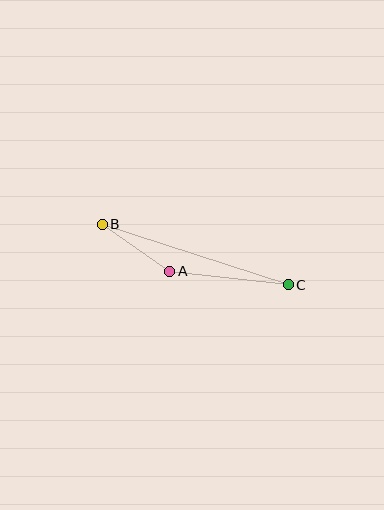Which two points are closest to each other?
Points A and B are closest to each other.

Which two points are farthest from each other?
Points B and C are farthest from each other.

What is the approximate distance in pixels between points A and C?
The distance between A and C is approximately 119 pixels.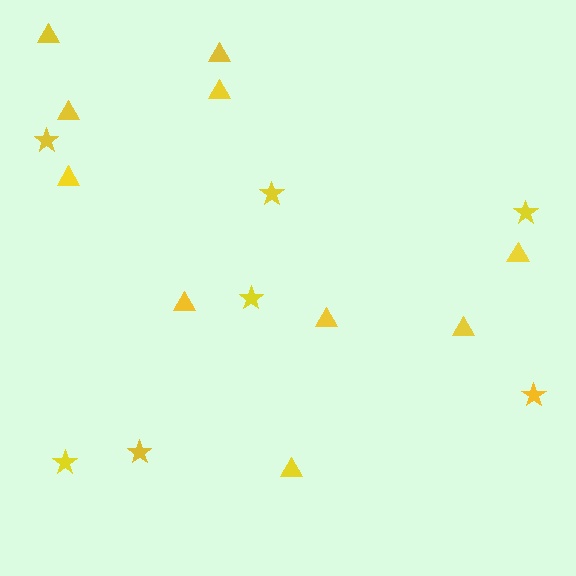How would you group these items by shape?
There are 2 groups: one group of triangles (10) and one group of stars (7).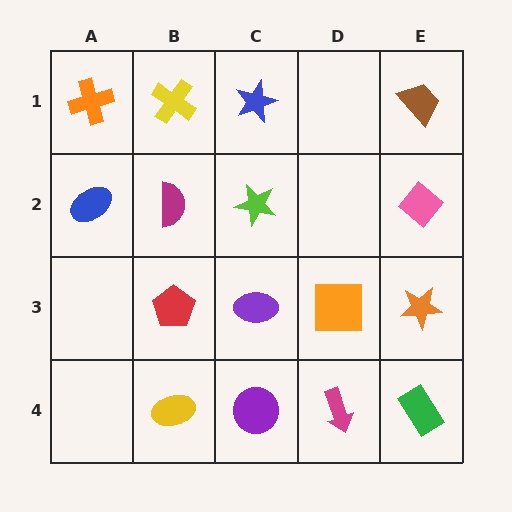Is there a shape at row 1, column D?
No, that cell is empty.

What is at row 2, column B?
A magenta semicircle.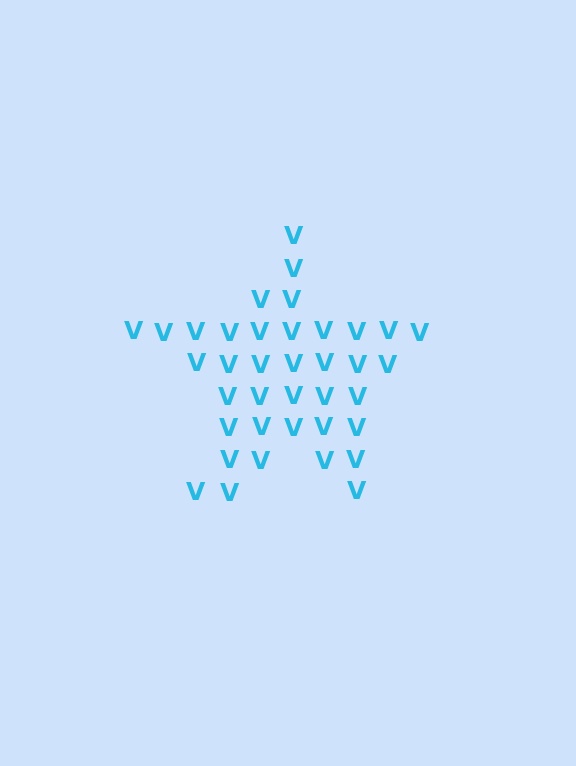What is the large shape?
The large shape is a star.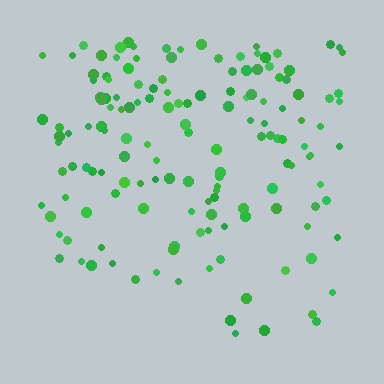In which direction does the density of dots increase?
From bottom to top, with the top side densest.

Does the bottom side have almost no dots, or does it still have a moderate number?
Still a moderate number, just noticeably fewer than the top.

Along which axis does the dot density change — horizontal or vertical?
Vertical.